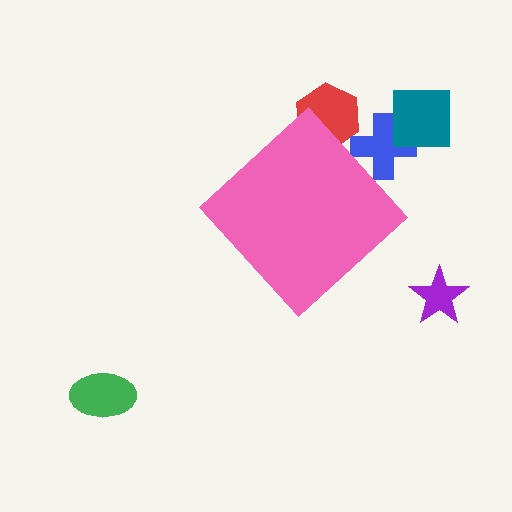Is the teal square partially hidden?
No, the teal square is fully visible.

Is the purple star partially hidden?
No, the purple star is fully visible.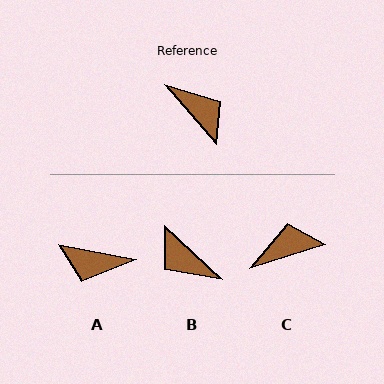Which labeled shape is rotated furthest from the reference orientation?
B, about 173 degrees away.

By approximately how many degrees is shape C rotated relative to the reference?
Approximately 67 degrees counter-clockwise.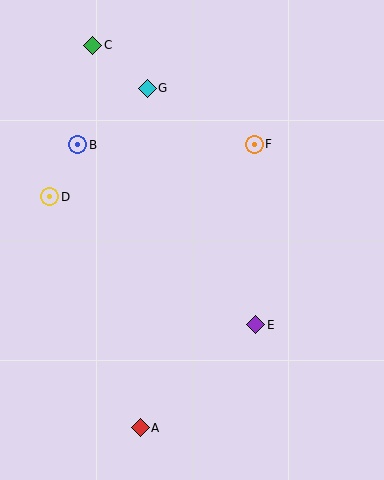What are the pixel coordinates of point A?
Point A is at (140, 428).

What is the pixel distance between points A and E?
The distance between A and E is 155 pixels.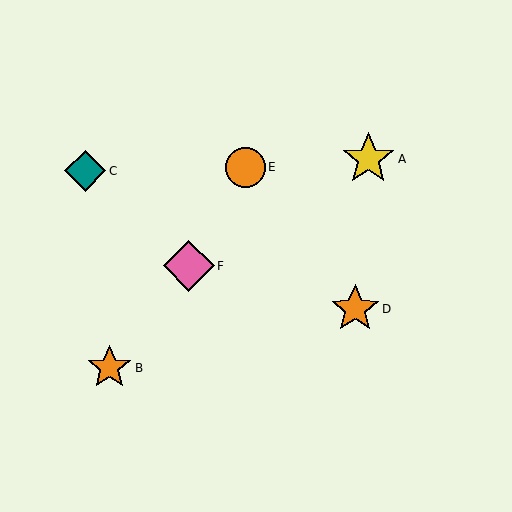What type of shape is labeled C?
Shape C is a teal diamond.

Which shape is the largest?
The yellow star (labeled A) is the largest.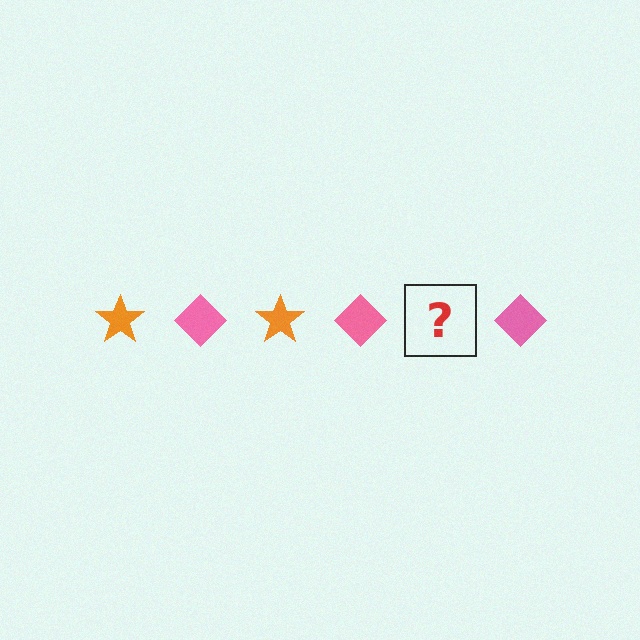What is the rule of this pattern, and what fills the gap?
The rule is that the pattern alternates between orange star and pink diamond. The gap should be filled with an orange star.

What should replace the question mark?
The question mark should be replaced with an orange star.